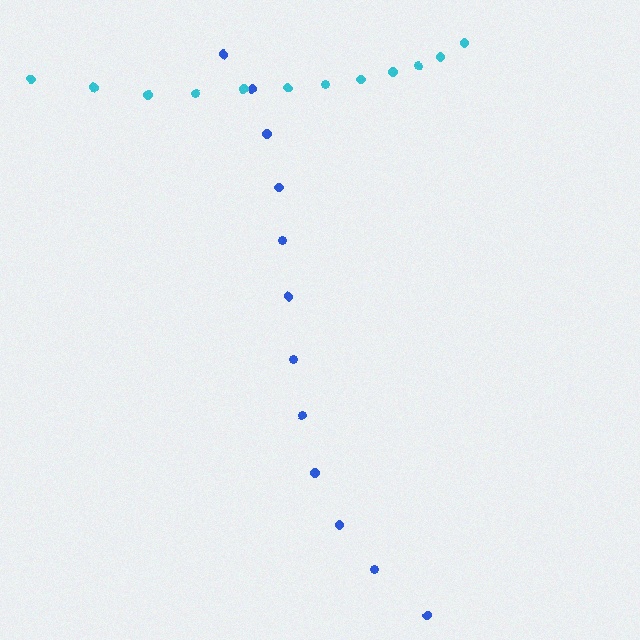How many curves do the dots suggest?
There are 2 distinct paths.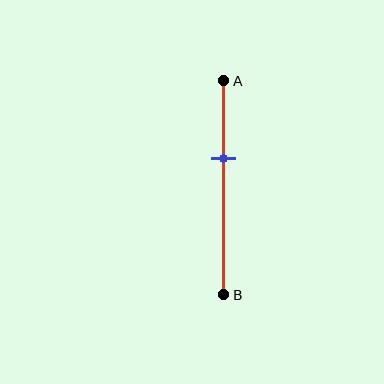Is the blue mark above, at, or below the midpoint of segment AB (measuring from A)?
The blue mark is above the midpoint of segment AB.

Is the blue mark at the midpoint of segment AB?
No, the mark is at about 35% from A, not at the 50% midpoint.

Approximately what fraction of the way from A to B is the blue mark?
The blue mark is approximately 35% of the way from A to B.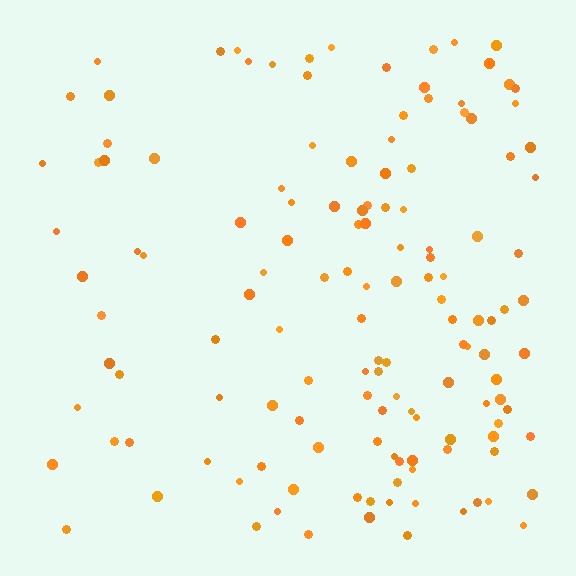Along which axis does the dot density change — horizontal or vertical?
Horizontal.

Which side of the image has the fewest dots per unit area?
The left.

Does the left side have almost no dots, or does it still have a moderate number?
Still a moderate number, just noticeably fewer than the right.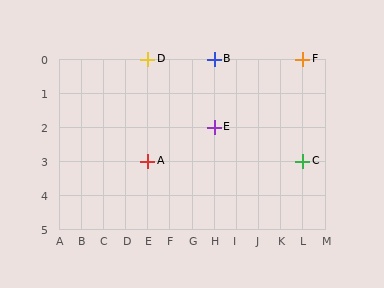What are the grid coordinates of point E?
Point E is at grid coordinates (H, 2).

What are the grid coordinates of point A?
Point A is at grid coordinates (E, 3).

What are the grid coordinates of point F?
Point F is at grid coordinates (L, 0).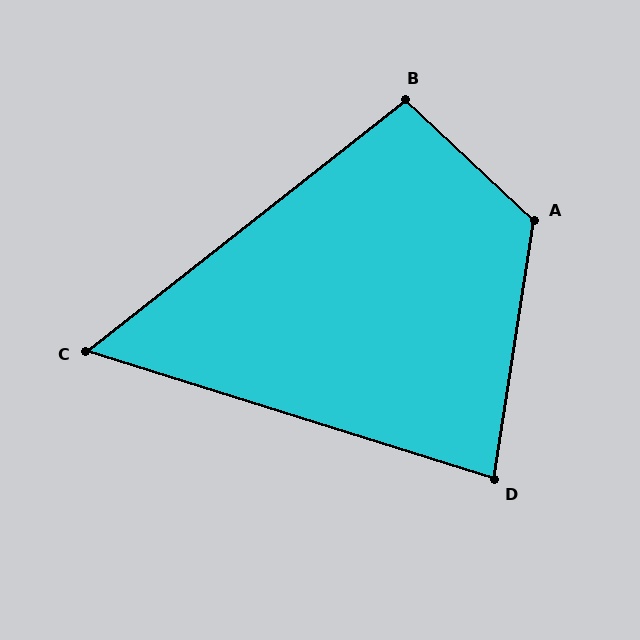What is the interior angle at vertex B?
Approximately 99 degrees (obtuse).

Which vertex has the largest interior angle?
A, at approximately 124 degrees.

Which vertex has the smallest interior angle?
C, at approximately 56 degrees.